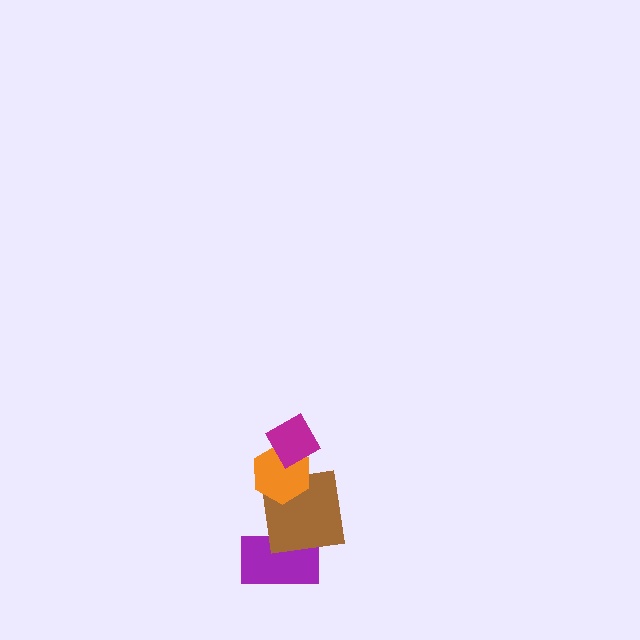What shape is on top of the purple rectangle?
The brown square is on top of the purple rectangle.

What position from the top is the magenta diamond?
The magenta diamond is 1st from the top.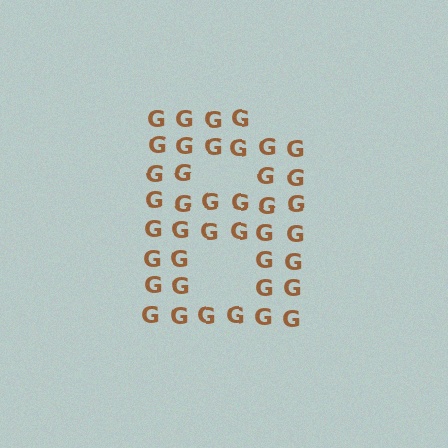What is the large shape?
The large shape is the letter B.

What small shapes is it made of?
It is made of small letter G's.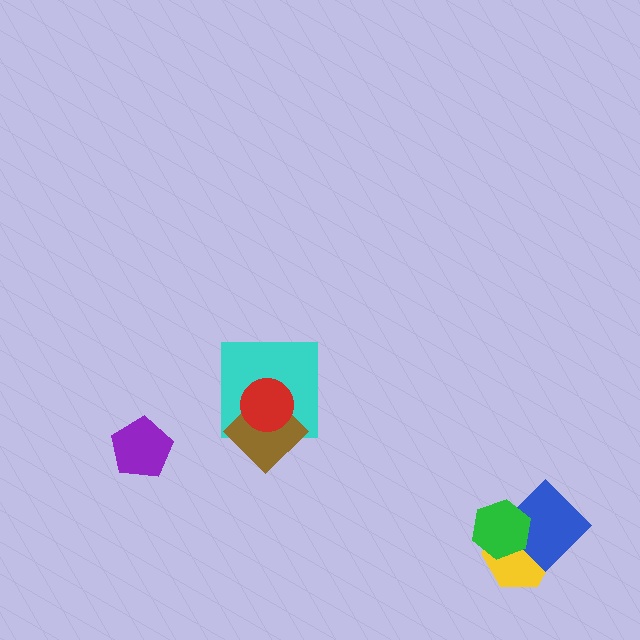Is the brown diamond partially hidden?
Yes, it is partially covered by another shape.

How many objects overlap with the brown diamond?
2 objects overlap with the brown diamond.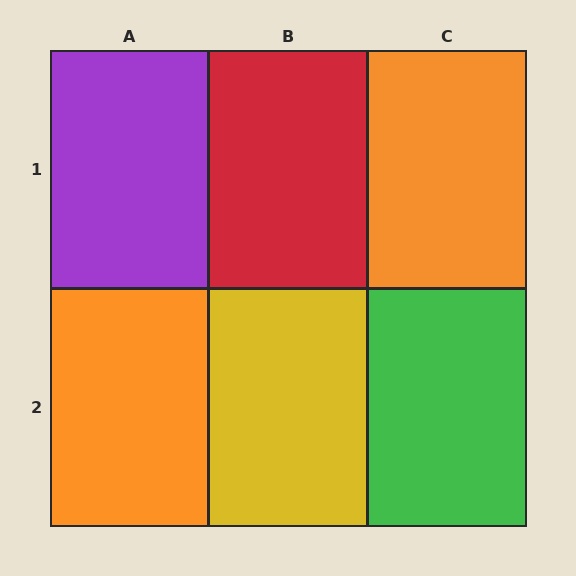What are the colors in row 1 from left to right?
Purple, red, orange.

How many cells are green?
1 cell is green.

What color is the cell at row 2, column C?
Green.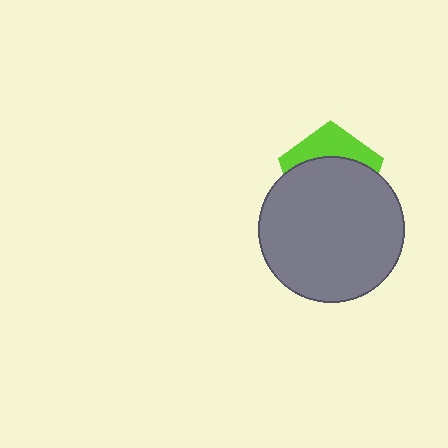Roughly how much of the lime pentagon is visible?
A small part of it is visible (roughly 33%).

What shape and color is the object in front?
The object in front is a gray circle.